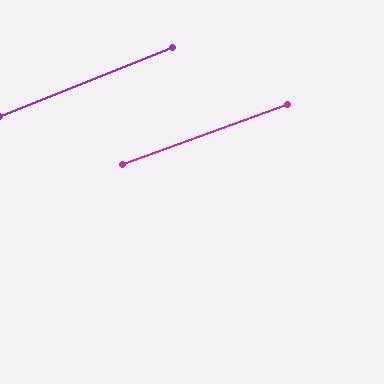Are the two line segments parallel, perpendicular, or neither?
Parallel — their directions differ by only 1.8°.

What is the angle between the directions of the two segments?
Approximately 2 degrees.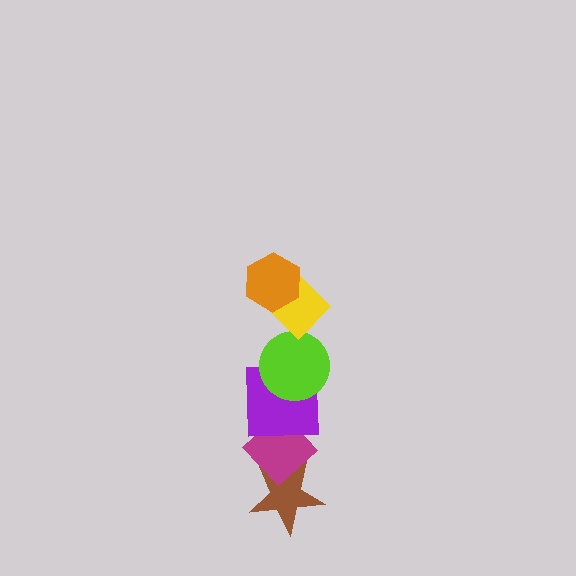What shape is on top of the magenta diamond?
The purple square is on top of the magenta diamond.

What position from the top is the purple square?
The purple square is 4th from the top.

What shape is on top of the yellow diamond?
The orange hexagon is on top of the yellow diamond.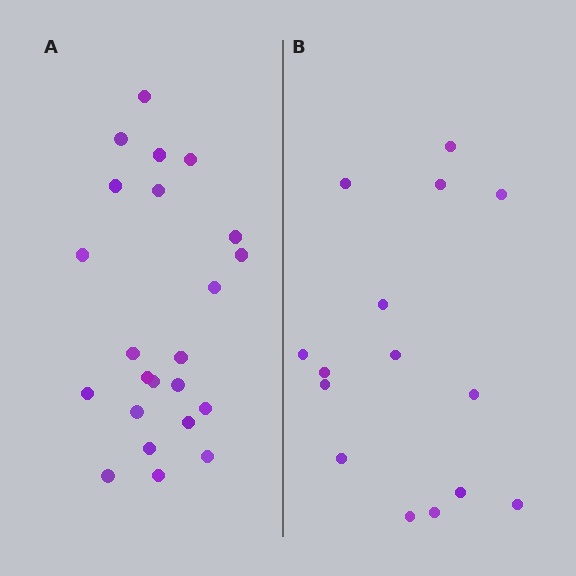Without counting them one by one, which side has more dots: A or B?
Region A (the left region) has more dots.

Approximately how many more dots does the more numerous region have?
Region A has roughly 8 or so more dots than region B.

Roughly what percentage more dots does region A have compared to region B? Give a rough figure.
About 55% more.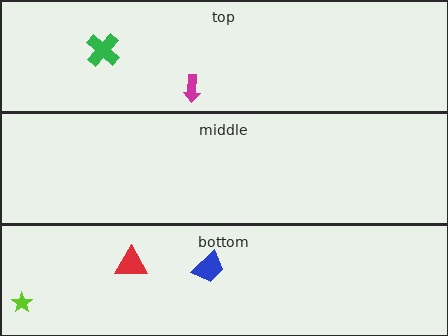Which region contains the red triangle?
The bottom region.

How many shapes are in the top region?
2.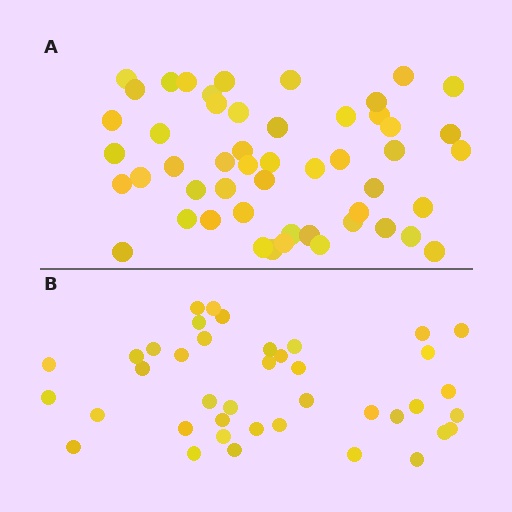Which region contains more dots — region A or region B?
Region A (the top region) has more dots.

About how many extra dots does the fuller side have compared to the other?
Region A has roughly 12 or so more dots than region B.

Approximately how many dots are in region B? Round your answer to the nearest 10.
About 40 dots.